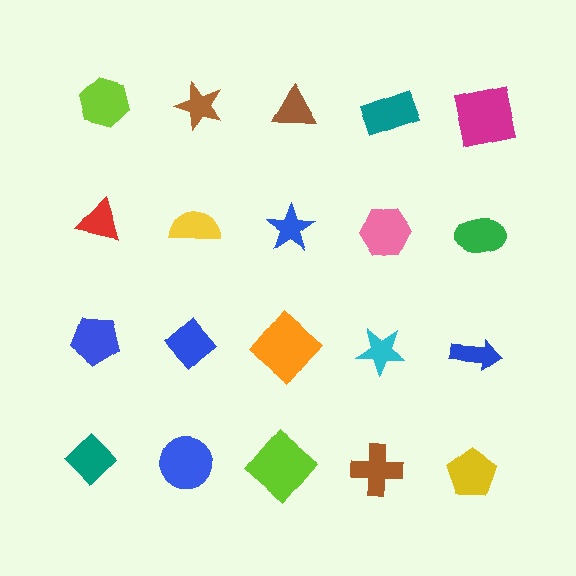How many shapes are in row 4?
5 shapes.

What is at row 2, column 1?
A red triangle.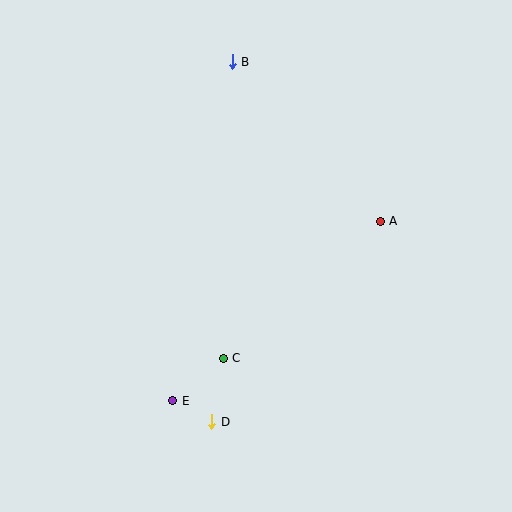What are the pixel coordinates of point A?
Point A is at (380, 221).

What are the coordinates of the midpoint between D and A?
The midpoint between D and A is at (296, 321).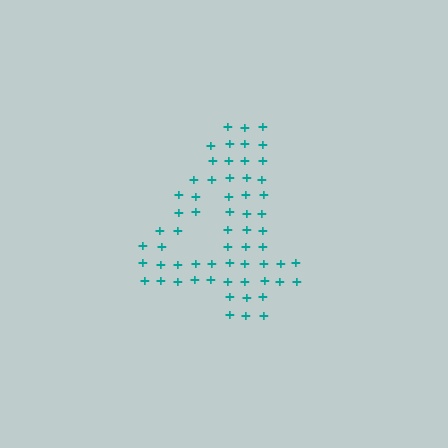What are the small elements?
The small elements are plus signs.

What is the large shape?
The large shape is the digit 4.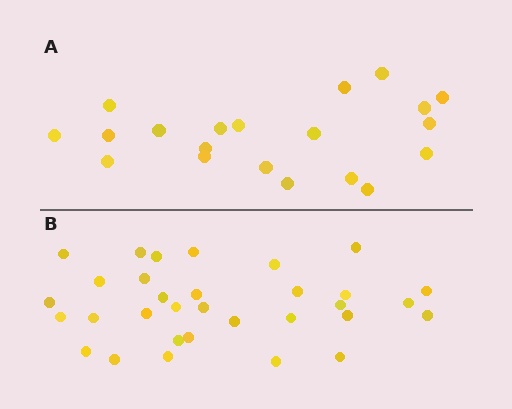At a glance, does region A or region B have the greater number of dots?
Region B (the bottom region) has more dots.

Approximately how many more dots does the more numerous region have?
Region B has roughly 12 or so more dots than region A.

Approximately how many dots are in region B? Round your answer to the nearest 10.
About 30 dots. (The exact count is 32, which rounds to 30.)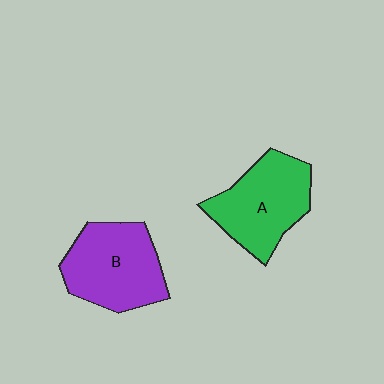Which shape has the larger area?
Shape B (purple).